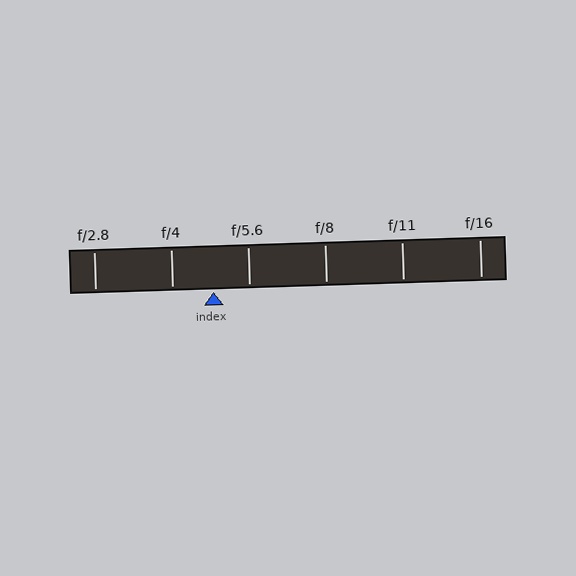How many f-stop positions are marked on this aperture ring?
There are 6 f-stop positions marked.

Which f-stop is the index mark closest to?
The index mark is closest to f/5.6.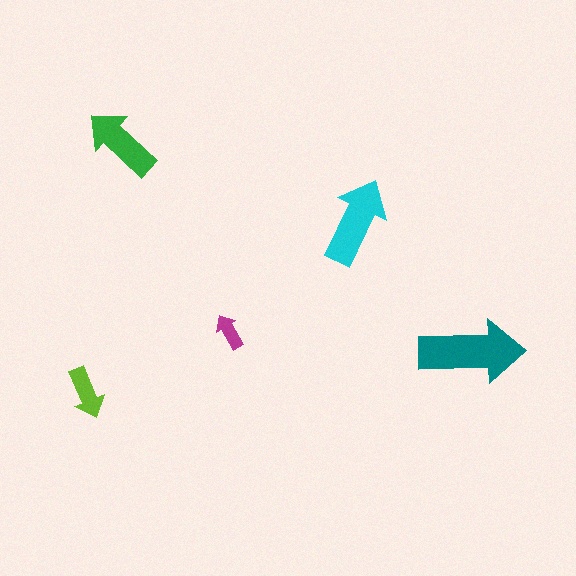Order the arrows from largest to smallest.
the teal one, the cyan one, the green one, the lime one, the magenta one.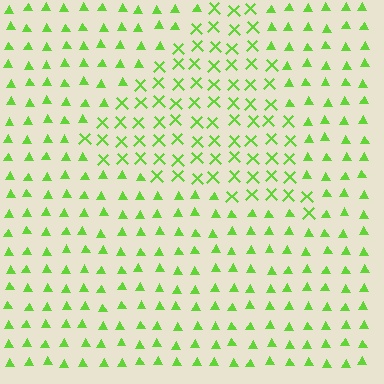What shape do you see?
I see a triangle.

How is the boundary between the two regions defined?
The boundary is defined by a change in element shape: X marks inside vs. triangles outside. All elements share the same color and spacing.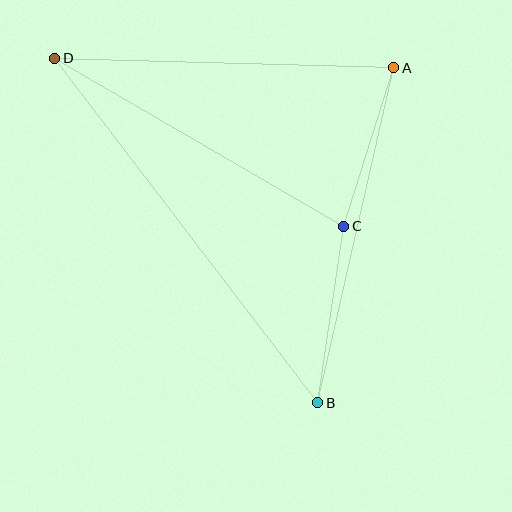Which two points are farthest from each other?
Points B and D are farthest from each other.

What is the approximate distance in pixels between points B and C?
The distance between B and C is approximately 179 pixels.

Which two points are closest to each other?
Points A and C are closest to each other.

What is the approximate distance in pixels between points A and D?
The distance between A and D is approximately 339 pixels.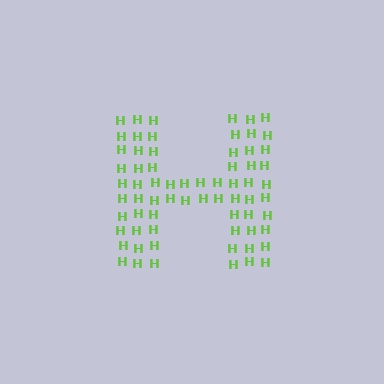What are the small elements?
The small elements are letter H's.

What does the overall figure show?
The overall figure shows the letter H.